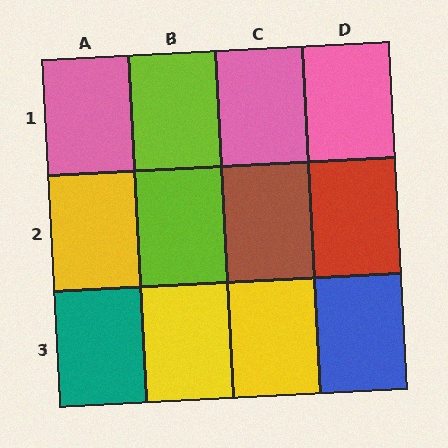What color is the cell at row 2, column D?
Red.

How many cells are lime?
2 cells are lime.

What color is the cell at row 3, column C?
Yellow.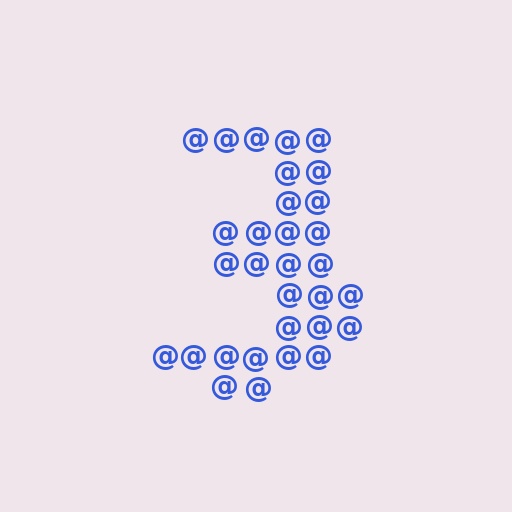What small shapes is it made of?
It is made of small at signs.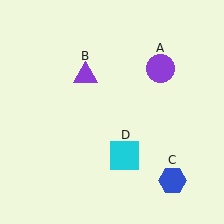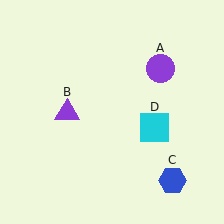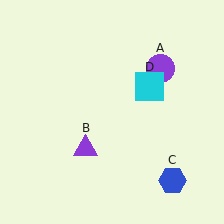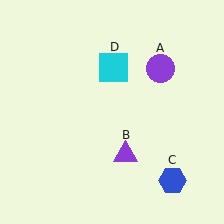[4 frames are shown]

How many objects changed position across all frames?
2 objects changed position: purple triangle (object B), cyan square (object D).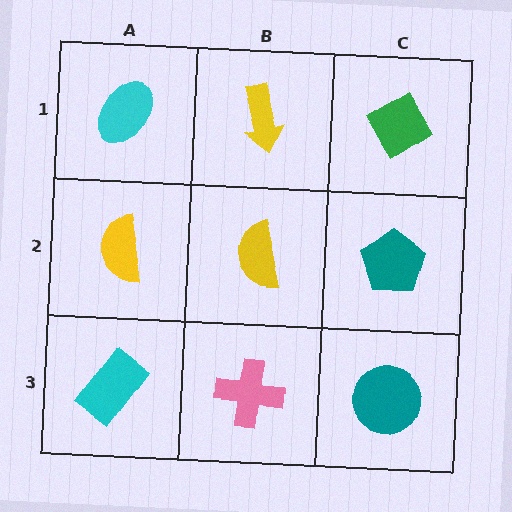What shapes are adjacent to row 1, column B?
A yellow semicircle (row 2, column B), a cyan ellipse (row 1, column A), a green diamond (row 1, column C).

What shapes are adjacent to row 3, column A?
A yellow semicircle (row 2, column A), a pink cross (row 3, column B).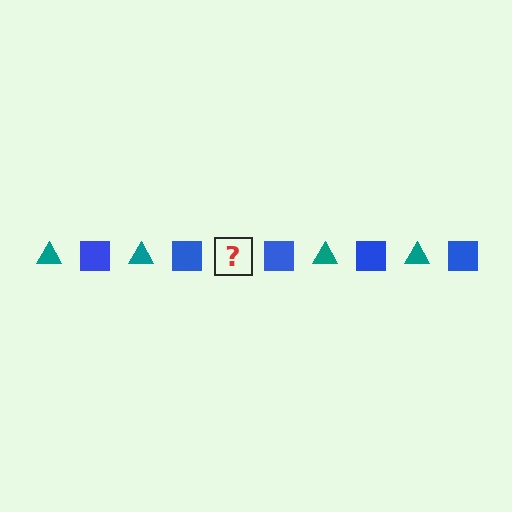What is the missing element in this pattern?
The missing element is a teal triangle.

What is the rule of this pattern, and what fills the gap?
The rule is that the pattern alternates between teal triangle and blue square. The gap should be filled with a teal triangle.